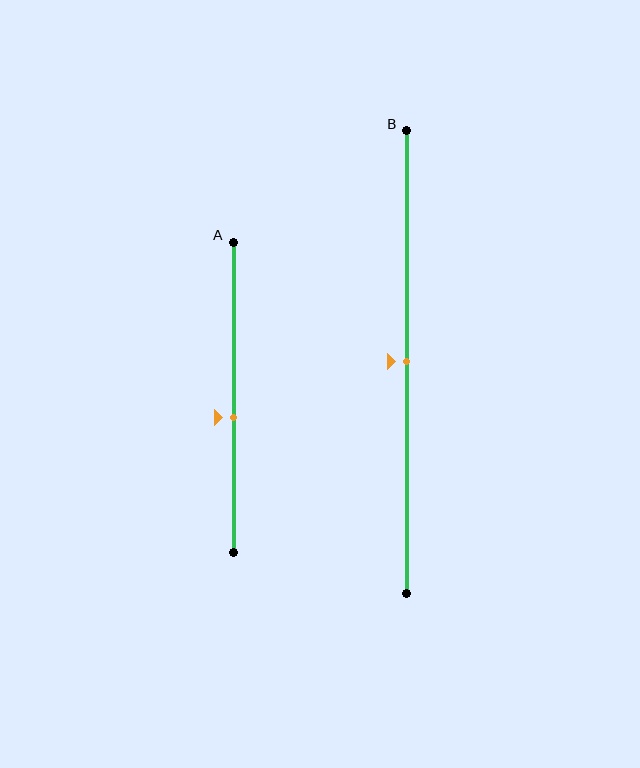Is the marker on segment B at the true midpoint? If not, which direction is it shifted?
Yes, the marker on segment B is at the true midpoint.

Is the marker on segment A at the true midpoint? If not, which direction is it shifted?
No, the marker on segment A is shifted downward by about 6% of the segment length.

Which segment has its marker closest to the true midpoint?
Segment B has its marker closest to the true midpoint.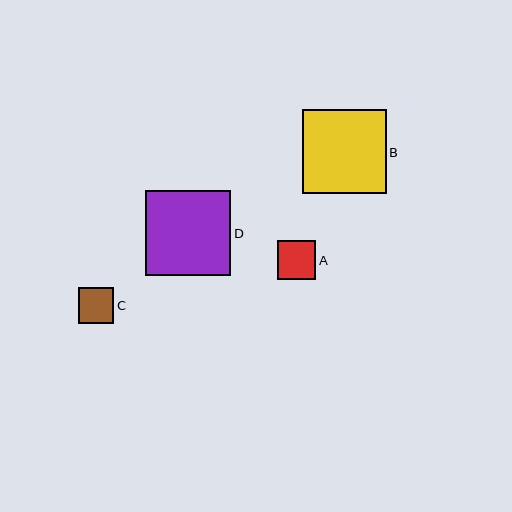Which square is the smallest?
Square C is the smallest with a size of approximately 35 pixels.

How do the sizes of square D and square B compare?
Square D and square B are approximately the same size.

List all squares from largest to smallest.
From largest to smallest: D, B, A, C.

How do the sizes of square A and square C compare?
Square A and square C are approximately the same size.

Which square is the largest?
Square D is the largest with a size of approximately 85 pixels.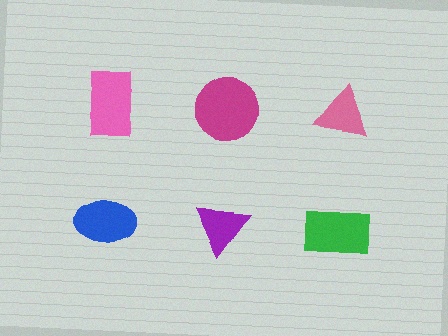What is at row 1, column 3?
A pink triangle.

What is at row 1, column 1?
A pink rectangle.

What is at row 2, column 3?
A green rectangle.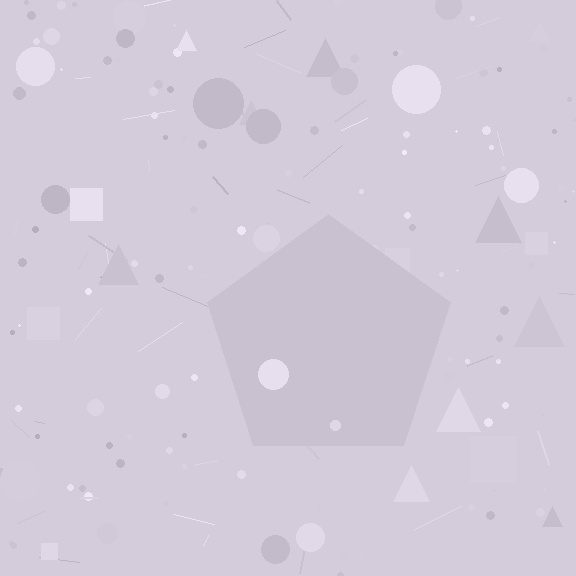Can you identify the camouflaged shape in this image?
The camouflaged shape is a pentagon.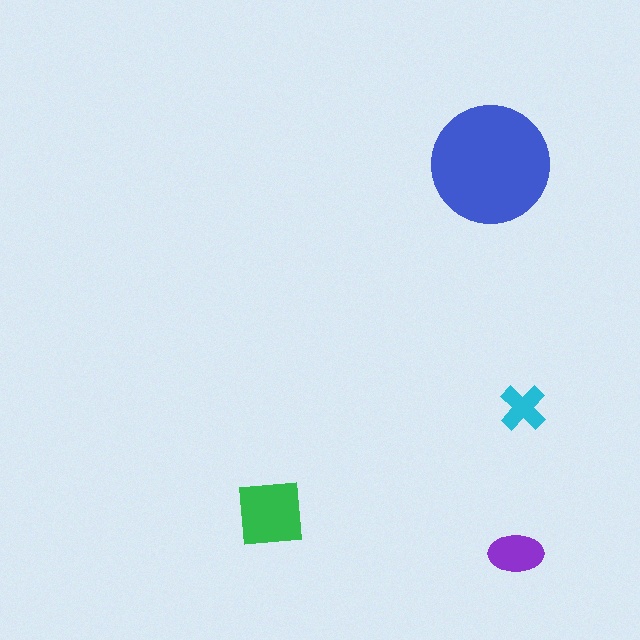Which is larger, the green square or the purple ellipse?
The green square.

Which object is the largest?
The blue circle.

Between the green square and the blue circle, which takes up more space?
The blue circle.